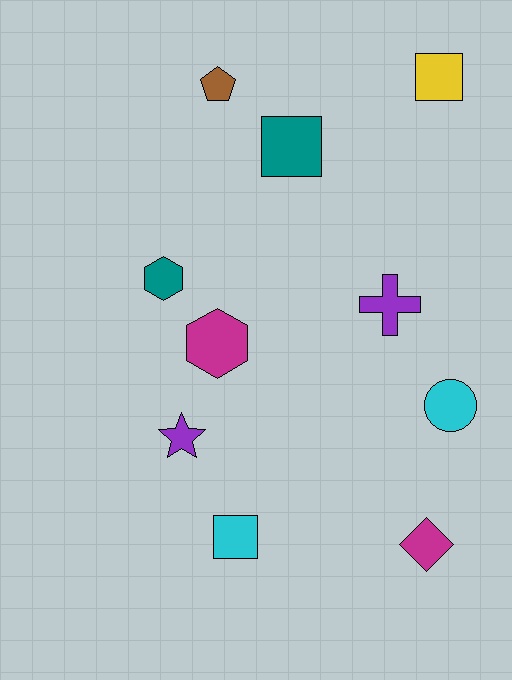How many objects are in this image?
There are 10 objects.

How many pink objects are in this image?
There are no pink objects.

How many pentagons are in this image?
There is 1 pentagon.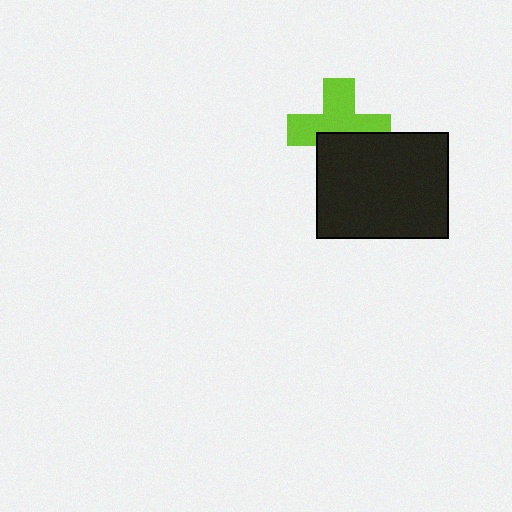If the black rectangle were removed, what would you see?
You would see the complete lime cross.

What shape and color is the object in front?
The object in front is a black rectangle.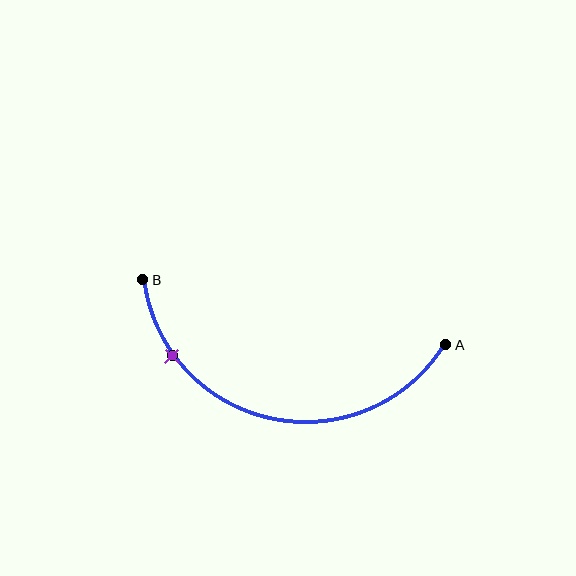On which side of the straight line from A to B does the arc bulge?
The arc bulges below the straight line connecting A and B.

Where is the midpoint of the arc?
The arc midpoint is the point on the curve farthest from the straight line joining A and B. It sits below that line.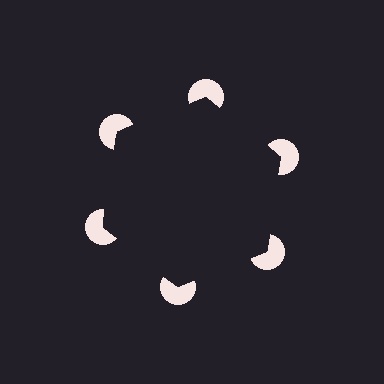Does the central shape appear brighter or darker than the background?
It typically appears slightly darker than the background, even though no actual brightness change is drawn.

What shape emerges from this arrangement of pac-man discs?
An illusory hexagon — its edges are inferred from the aligned wedge cuts in the pac-man discs, not physically drawn.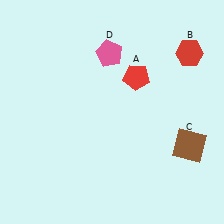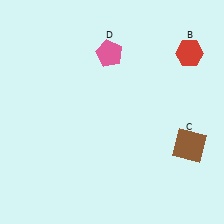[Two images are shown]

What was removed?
The red pentagon (A) was removed in Image 2.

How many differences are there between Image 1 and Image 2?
There is 1 difference between the two images.